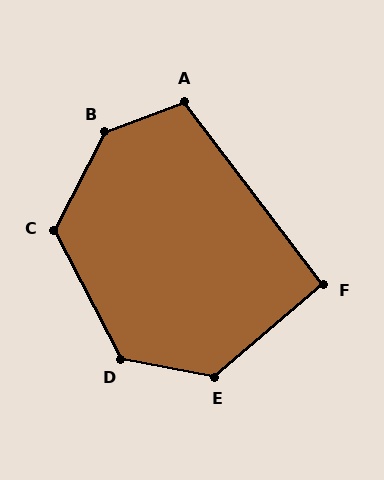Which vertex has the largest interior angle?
B, at approximately 138 degrees.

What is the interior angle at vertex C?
Approximately 125 degrees (obtuse).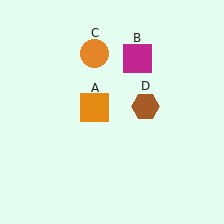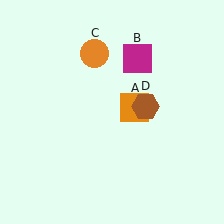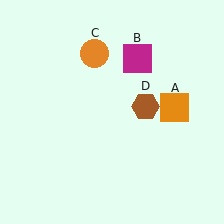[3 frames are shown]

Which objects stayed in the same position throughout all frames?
Magenta square (object B) and orange circle (object C) and brown hexagon (object D) remained stationary.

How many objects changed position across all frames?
1 object changed position: orange square (object A).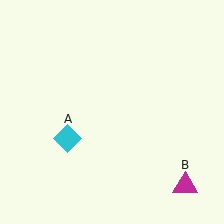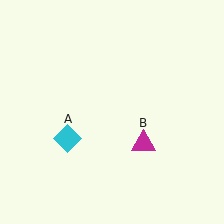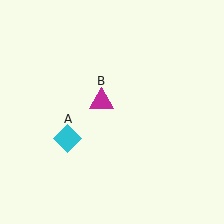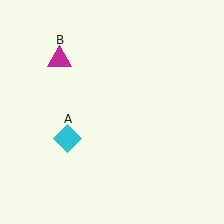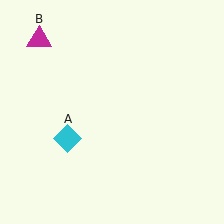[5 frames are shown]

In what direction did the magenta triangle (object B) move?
The magenta triangle (object B) moved up and to the left.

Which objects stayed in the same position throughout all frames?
Cyan diamond (object A) remained stationary.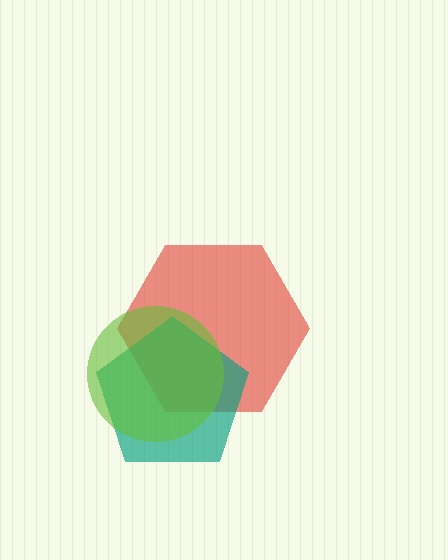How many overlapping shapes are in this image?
There are 3 overlapping shapes in the image.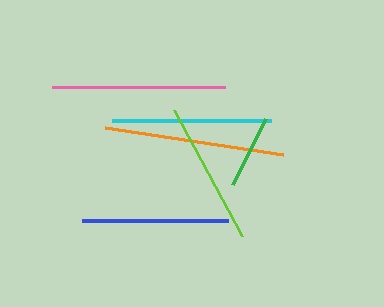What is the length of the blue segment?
The blue segment is approximately 145 pixels long.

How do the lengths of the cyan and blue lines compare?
The cyan and blue lines are approximately the same length.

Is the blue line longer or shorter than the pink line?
The pink line is longer than the blue line.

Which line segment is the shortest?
The green line is the shortest at approximately 74 pixels.